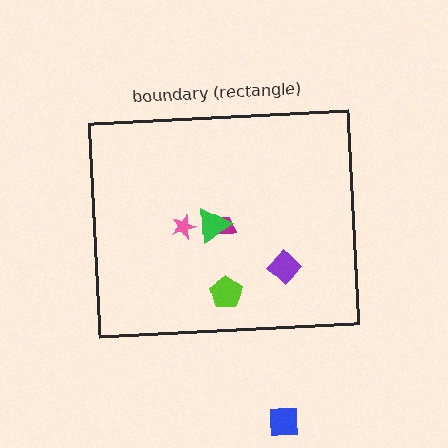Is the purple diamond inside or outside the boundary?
Inside.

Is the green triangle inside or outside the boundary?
Inside.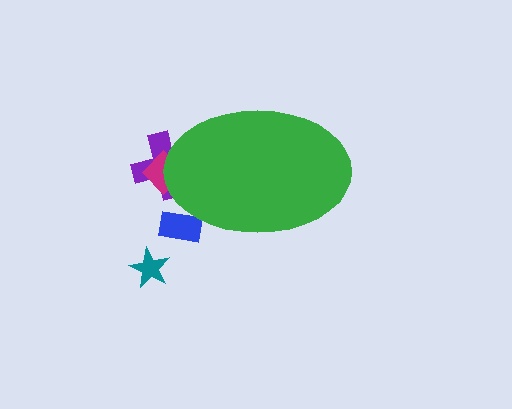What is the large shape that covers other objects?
A green ellipse.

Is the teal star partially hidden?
No, the teal star is fully visible.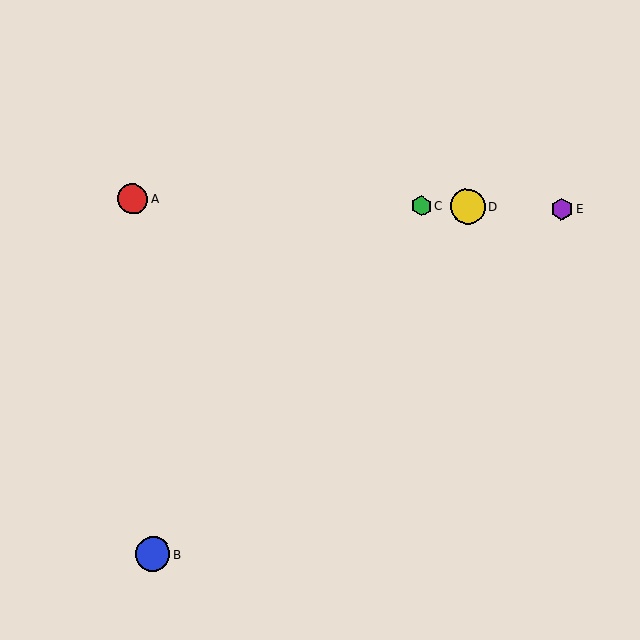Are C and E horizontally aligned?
Yes, both are at y≈206.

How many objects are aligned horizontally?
4 objects (A, C, D, E) are aligned horizontally.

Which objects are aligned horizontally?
Objects A, C, D, E are aligned horizontally.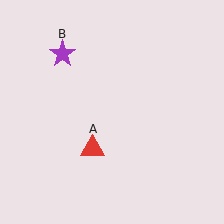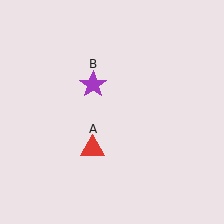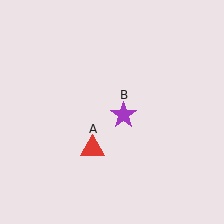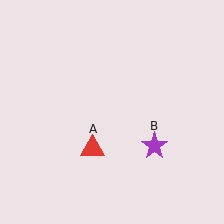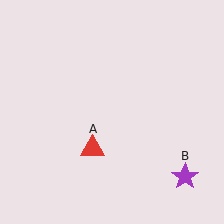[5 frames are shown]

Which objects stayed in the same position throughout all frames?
Red triangle (object A) remained stationary.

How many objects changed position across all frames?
1 object changed position: purple star (object B).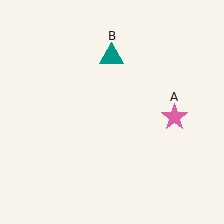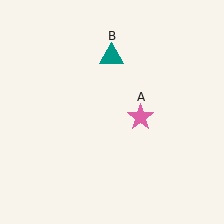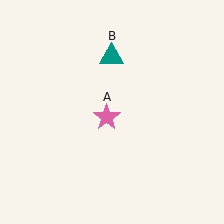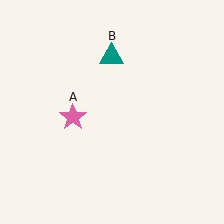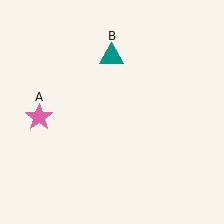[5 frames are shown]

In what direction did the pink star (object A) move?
The pink star (object A) moved left.